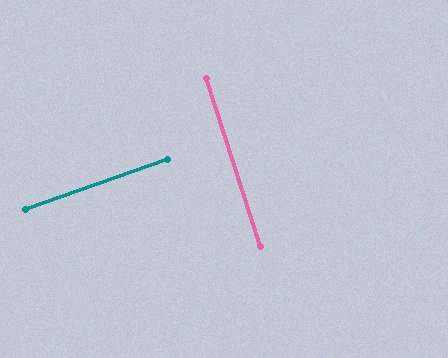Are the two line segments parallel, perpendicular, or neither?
Perpendicular — they meet at approximately 89°.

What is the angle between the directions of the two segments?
Approximately 89 degrees.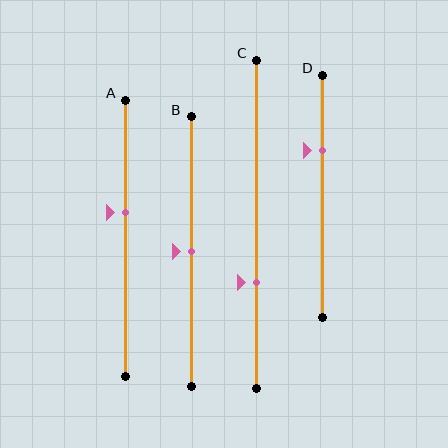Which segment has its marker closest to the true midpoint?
Segment B has its marker closest to the true midpoint.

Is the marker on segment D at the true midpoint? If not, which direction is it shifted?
No, the marker on segment D is shifted upward by about 19% of the segment length.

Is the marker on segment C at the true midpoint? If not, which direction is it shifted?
No, the marker on segment C is shifted downward by about 18% of the segment length.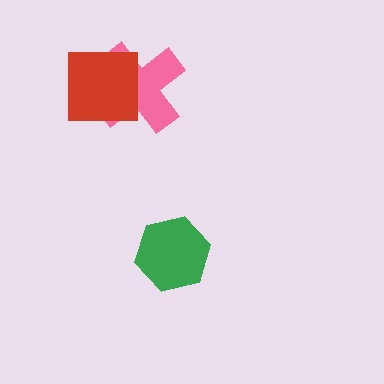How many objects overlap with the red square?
1 object overlaps with the red square.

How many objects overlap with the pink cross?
1 object overlaps with the pink cross.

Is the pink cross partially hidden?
Yes, it is partially covered by another shape.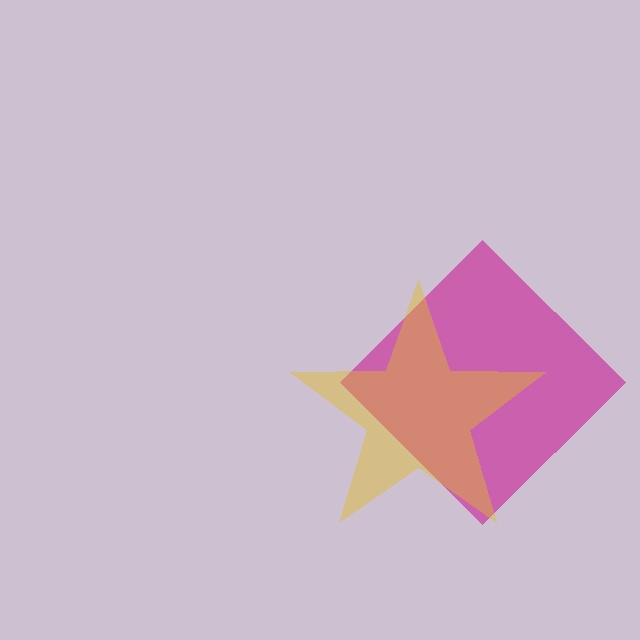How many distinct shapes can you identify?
There are 2 distinct shapes: a magenta diamond, a yellow star.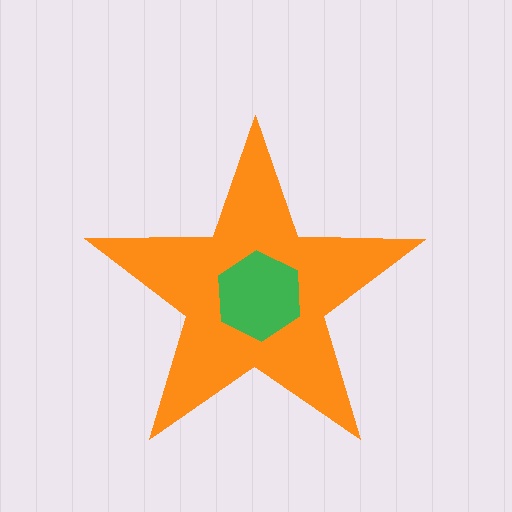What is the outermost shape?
The orange star.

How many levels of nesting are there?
2.